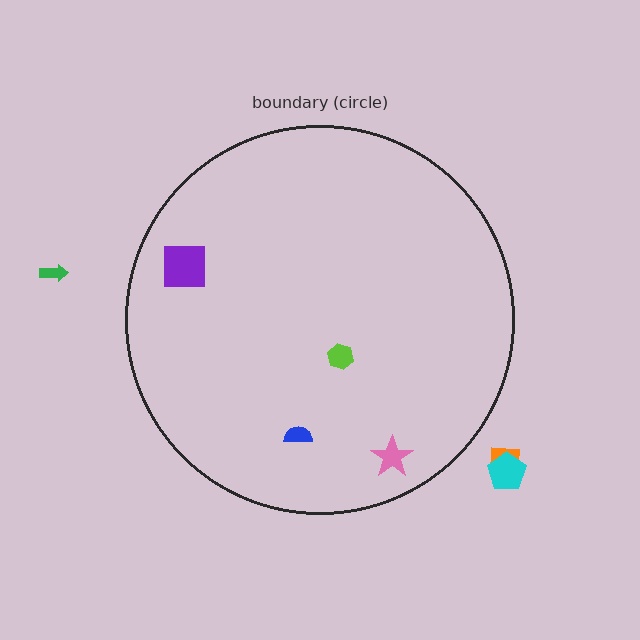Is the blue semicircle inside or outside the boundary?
Inside.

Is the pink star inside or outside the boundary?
Inside.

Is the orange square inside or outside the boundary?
Outside.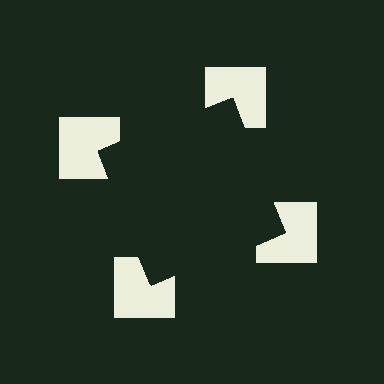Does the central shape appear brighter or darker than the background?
It typically appears slightly darker than the background, even though no actual brightness change is drawn.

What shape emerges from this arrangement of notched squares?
An illusory square — its edges are inferred from the aligned wedge cuts in the notched squares, not physically drawn.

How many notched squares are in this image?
There are 4 — one at each vertex of the illusory square.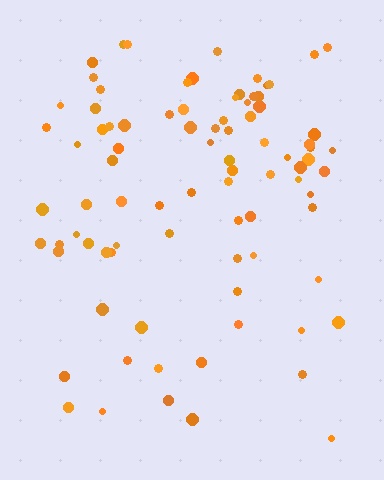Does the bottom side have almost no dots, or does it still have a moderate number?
Still a moderate number, just noticeably fewer than the top.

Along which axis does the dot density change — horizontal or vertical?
Vertical.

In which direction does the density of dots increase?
From bottom to top, with the top side densest.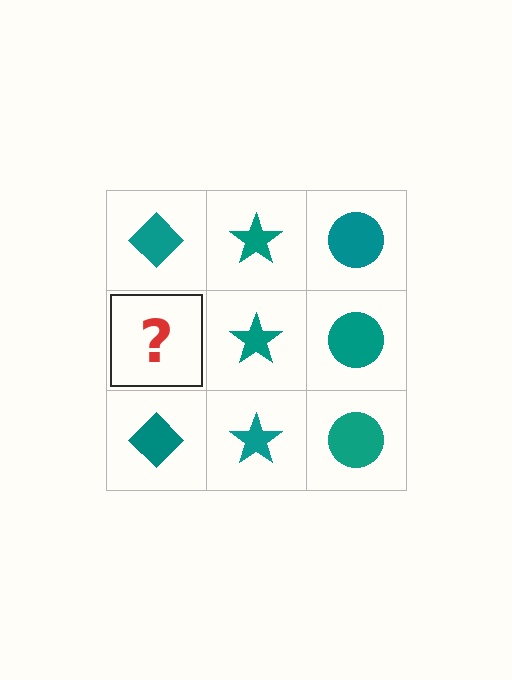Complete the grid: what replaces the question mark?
The question mark should be replaced with a teal diamond.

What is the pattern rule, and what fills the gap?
The rule is that each column has a consistent shape. The gap should be filled with a teal diamond.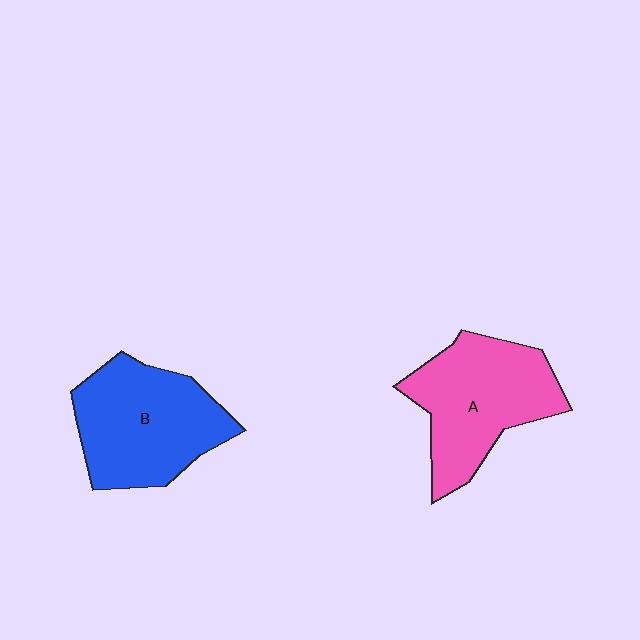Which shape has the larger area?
Shape B (blue).